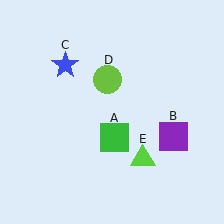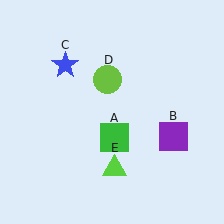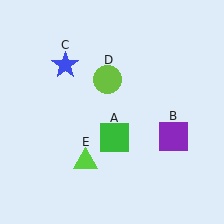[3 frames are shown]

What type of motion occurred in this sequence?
The lime triangle (object E) rotated clockwise around the center of the scene.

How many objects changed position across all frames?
1 object changed position: lime triangle (object E).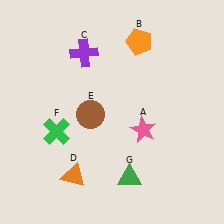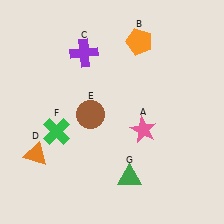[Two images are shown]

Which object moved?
The orange triangle (D) moved left.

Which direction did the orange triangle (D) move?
The orange triangle (D) moved left.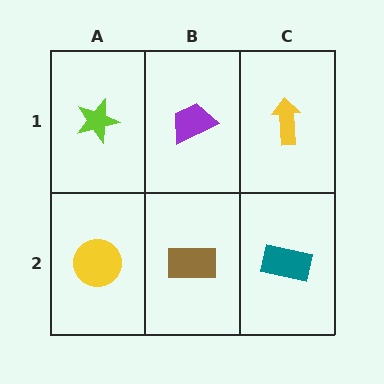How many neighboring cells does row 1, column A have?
2.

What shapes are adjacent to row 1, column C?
A teal rectangle (row 2, column C), a purple trapezoid (row 1, column B).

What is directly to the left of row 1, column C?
A purple trapezoid.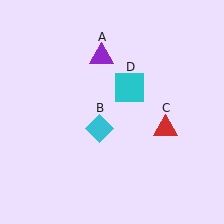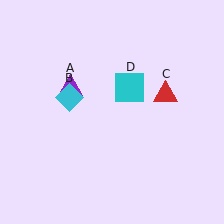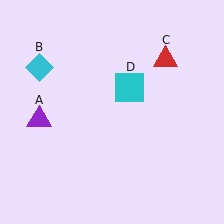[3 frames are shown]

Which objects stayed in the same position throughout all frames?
Cyan square (object D) remained stationary.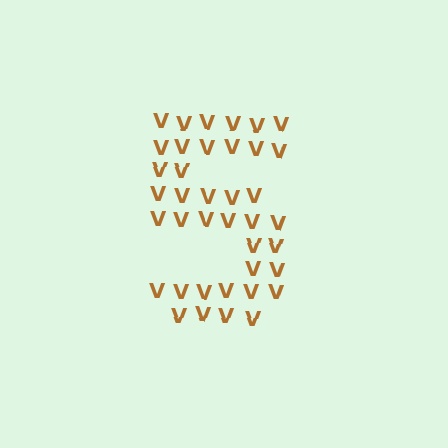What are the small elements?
The small elements are letter V's.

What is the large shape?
The large shape is the digit 5.